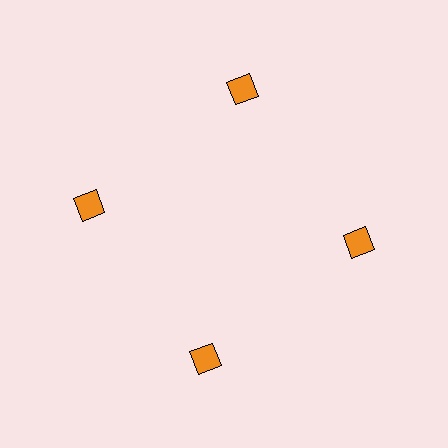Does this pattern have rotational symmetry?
Yes, this pattern has 4-fold rotational symmetry. It looks the same after rotating 90 degrees around the center.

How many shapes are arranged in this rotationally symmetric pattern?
There are 4 shapes, arranged in 4 groups of 1.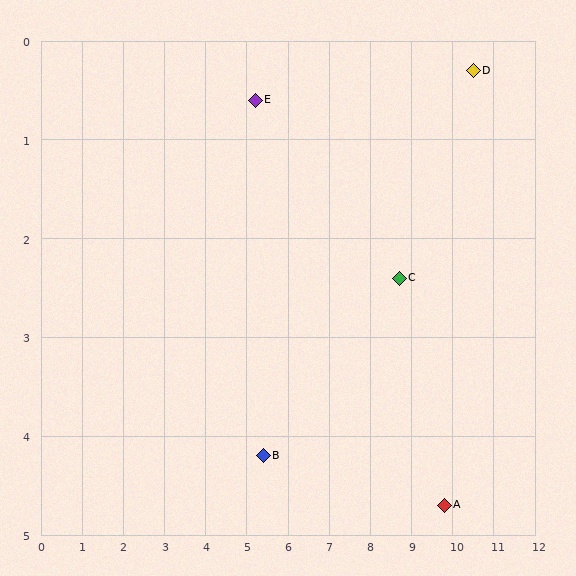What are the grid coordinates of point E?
Point E is at approximately (5.2, 0.6).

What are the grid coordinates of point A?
Point A is at approximately (9.8, 4.7).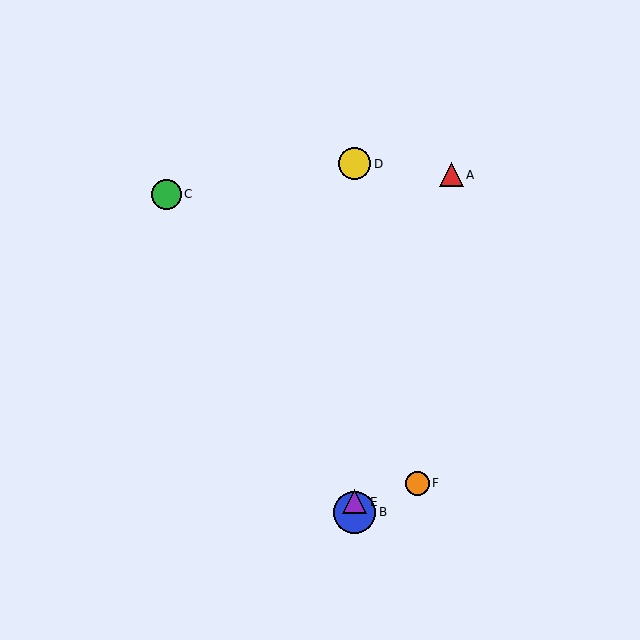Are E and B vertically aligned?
Yes, both are at x≈355.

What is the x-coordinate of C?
Object C is at x≈166.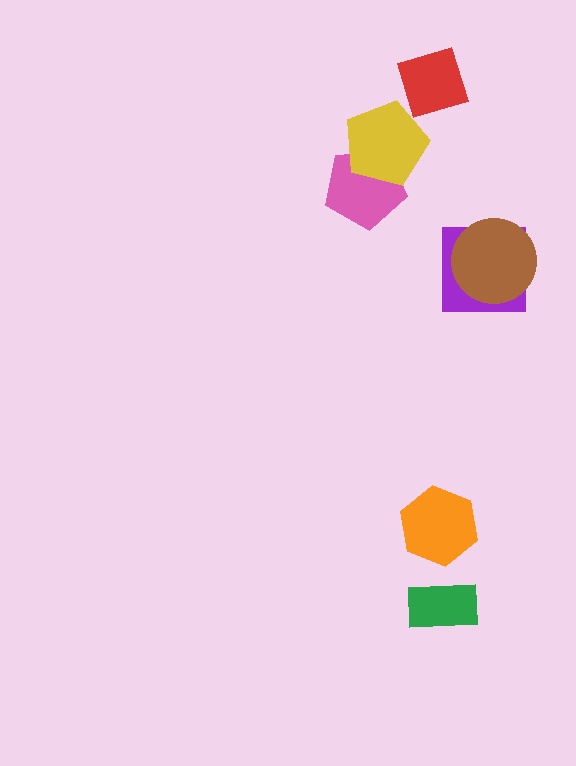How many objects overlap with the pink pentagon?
1 object overlaps with the pink pentagon.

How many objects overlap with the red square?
0 objects overlap with the red square.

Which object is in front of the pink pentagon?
The yellow pentagon is in front of the pink pentagon.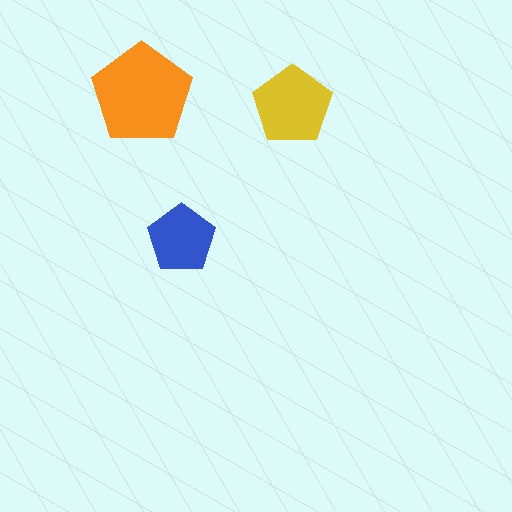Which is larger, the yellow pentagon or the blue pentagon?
The yellow one.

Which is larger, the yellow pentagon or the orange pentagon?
The orange one.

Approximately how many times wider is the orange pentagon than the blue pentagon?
About 1.5 times wider.